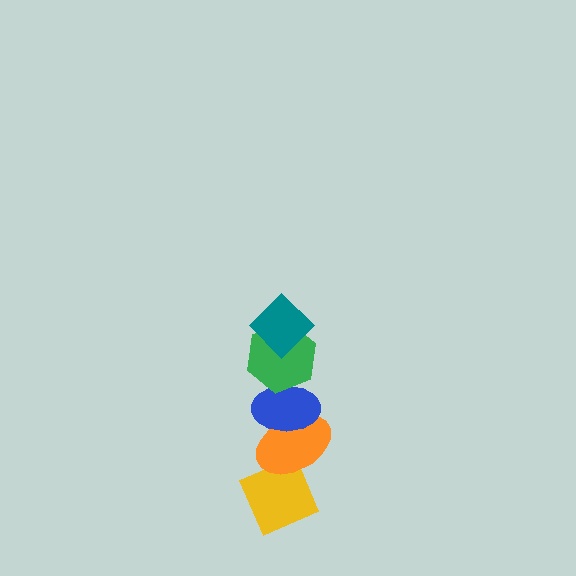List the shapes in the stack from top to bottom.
From top to bottom: the teal diamond, the green hexagon, the blue ellipse, the orange ellipse, the yellow diamond.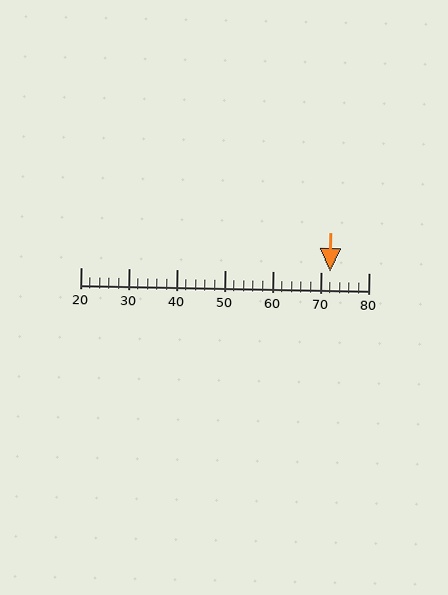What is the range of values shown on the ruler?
The ruler shows values from 20 to 80.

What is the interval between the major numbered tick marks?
The major tick marks are spaced 10 units apart.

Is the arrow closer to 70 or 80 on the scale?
The arrow is closer to 70.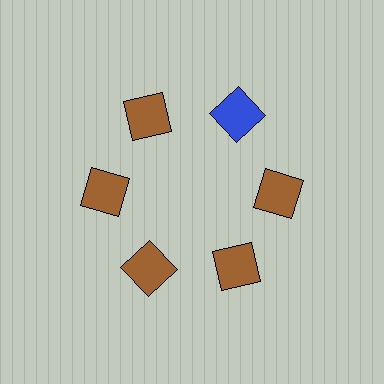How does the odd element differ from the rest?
It has a different color: blue instead of brown.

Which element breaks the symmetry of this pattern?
The blue square at roughly the 1 o'clock position breaks the symmetry. All other shapes are brown squares.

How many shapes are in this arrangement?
There are 6 shapes arranged in a ring pattern.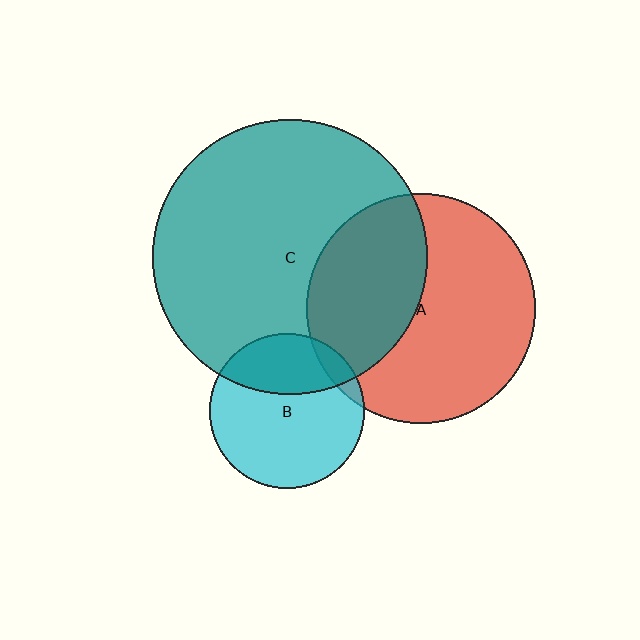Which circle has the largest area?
Circle C (teal).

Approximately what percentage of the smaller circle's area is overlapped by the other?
Approximately 30%.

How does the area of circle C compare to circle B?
Approximately 3.2 times.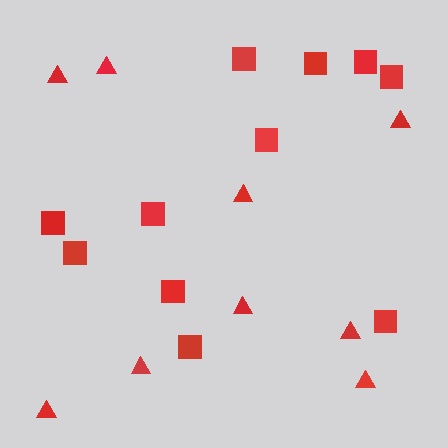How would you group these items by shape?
There are 2 groups: one group of triangles (9) and one group of squares (11).